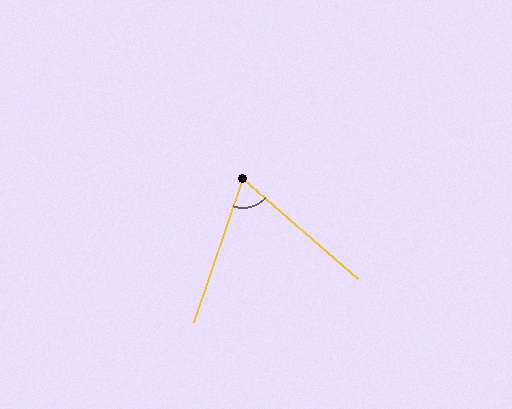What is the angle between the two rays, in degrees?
Approximately 68 degrees.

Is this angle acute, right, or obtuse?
It is acute.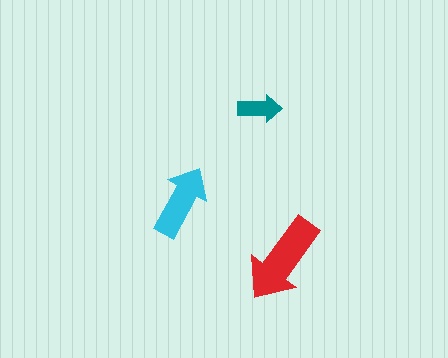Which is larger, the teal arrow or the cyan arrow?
The cyan one.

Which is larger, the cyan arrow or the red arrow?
The red one.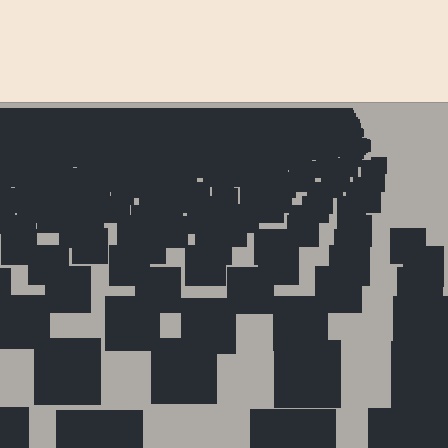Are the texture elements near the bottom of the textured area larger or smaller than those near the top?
Larger. Near the bottom, elements are closer to the viewer and appear at a bigger on-screen size.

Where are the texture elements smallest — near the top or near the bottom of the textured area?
Near the top.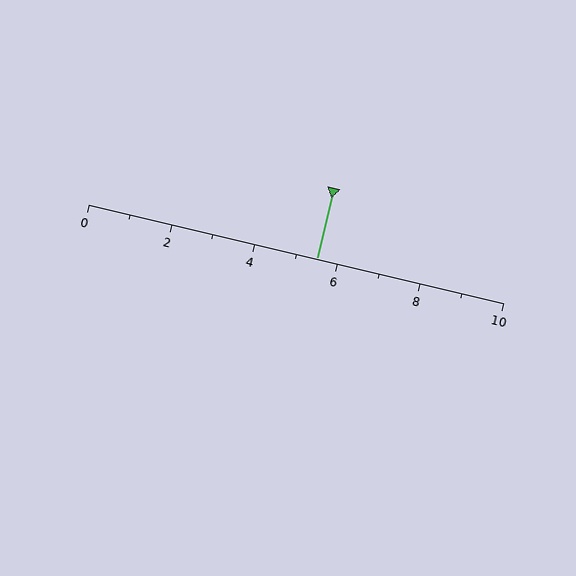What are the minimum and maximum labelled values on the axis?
The axis runs from 0 to 10.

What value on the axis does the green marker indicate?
The marker indicates approximately 5.5.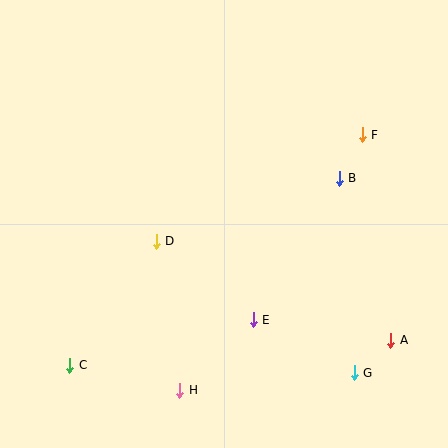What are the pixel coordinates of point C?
Point C is at (70, 365).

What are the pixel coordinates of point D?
Point D is at (156, 241).